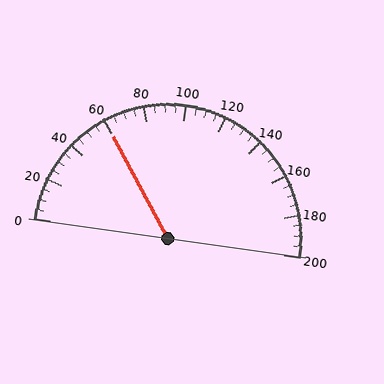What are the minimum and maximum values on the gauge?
The gauge ranges from 0 to 200.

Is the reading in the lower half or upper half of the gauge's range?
The reading is in the lower half of the range (0 to 200).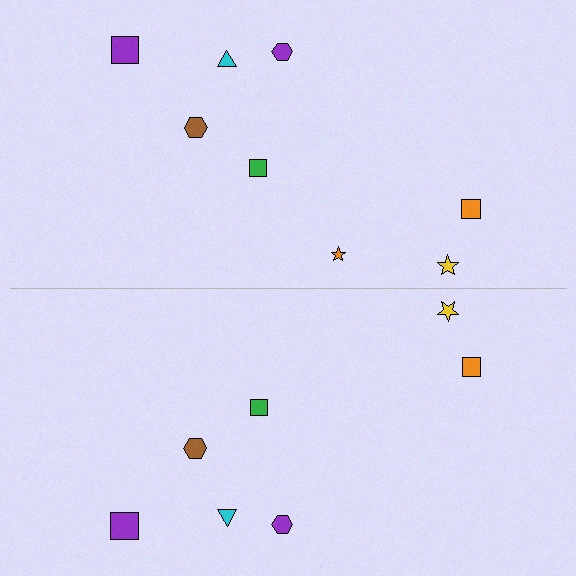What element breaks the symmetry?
A orange star is missing from the bottom side.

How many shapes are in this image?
There are 15 shapes in this image.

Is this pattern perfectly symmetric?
No, the pattern is not perfectly symmetric. A orange star is missing from the bottom side.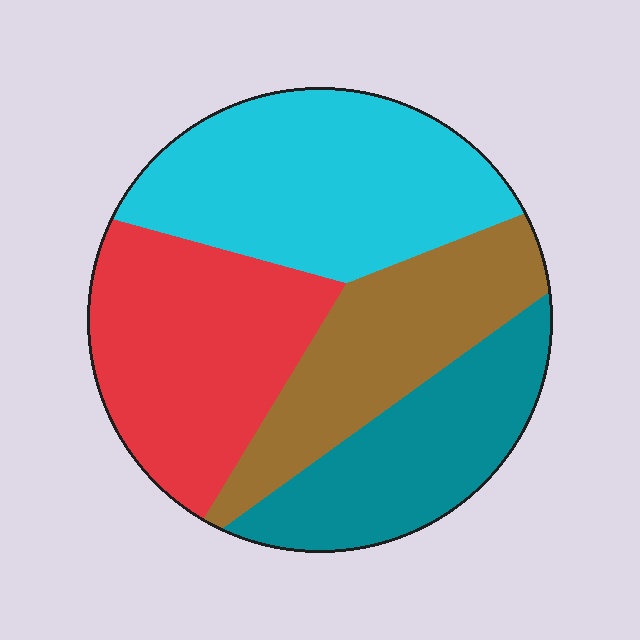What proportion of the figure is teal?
Teal takes up about one fifth (1/5) of the figure.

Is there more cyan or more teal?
Cyan.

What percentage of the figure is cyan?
Cyan takes up between a sixth and a third of the figure.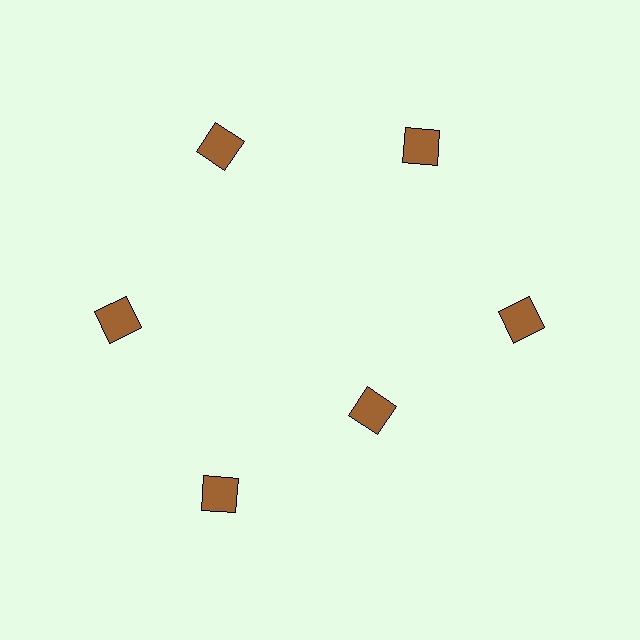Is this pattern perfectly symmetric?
No. The 6 brown diamonds are arranged in a ring, but one element near the 5 o'clock position is pulled inward toward the center, breaking the 6-fold rotational symmetry.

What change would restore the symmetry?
The symmetry would be restored by moving it outward, back onto the ring so that all 6 diamonds sit at equal angles and equal distance from the center.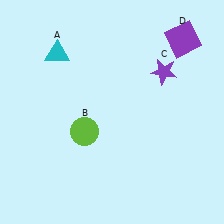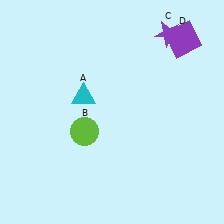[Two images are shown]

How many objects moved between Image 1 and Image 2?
2 objects moved between the two images.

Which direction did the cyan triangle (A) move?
The cyan triangle (A) moved down.